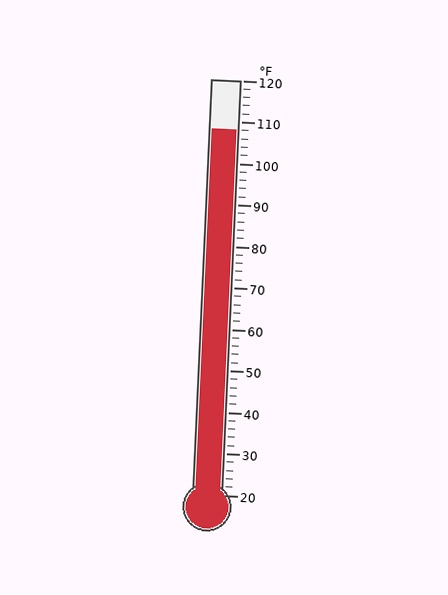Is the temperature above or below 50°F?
The temperature is above 50°F.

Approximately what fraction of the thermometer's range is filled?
The thermometer is filled to approximately 90% of its range.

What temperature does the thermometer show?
The thermometer shows approximately 108°F.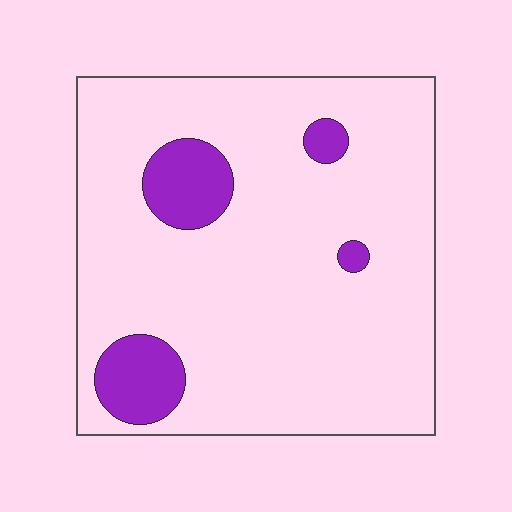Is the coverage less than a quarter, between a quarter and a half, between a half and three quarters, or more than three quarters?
Less than a quarter.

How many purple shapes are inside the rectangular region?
4.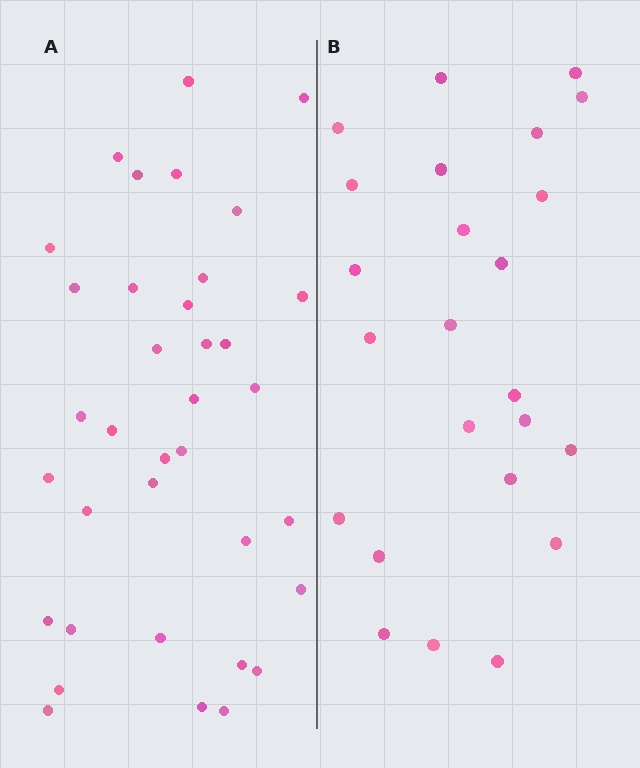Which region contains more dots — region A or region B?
Region A (the left region) has more dots.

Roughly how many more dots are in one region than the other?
Region A has roughly 12 or so more dots than region B.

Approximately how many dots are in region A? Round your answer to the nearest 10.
About 40 dots. (The exact count is 36, which rounds to 40.)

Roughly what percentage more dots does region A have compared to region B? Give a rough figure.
About 50% more.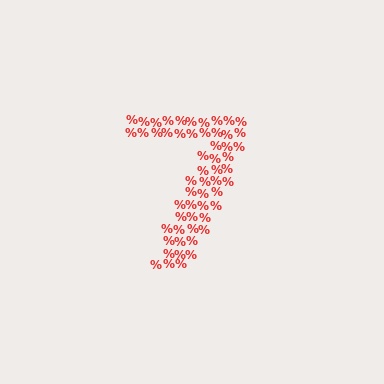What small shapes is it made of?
It is made of small percent signs.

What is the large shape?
The large shape is the digit 7.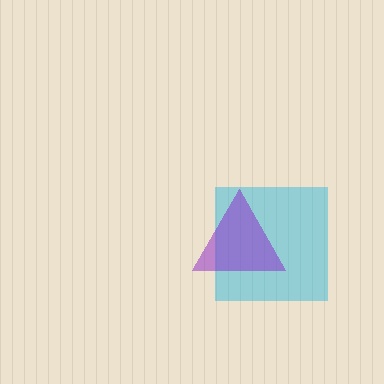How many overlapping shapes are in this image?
There are 2 overlapping shapes in the image.